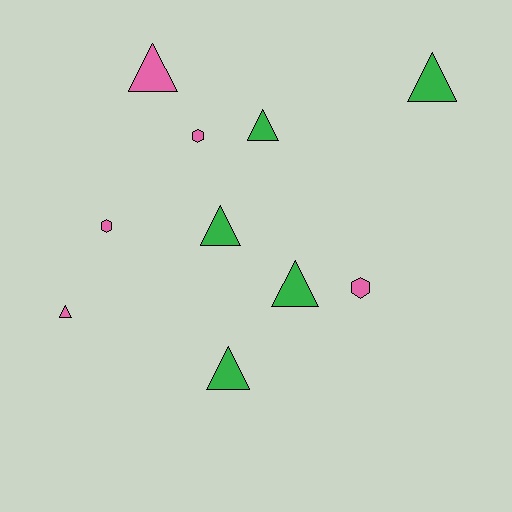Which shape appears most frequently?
Triangle, with 7 objects.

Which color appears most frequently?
Pink, with 5 objects.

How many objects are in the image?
There are 10 objects.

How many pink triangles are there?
There are 2 pink triangles.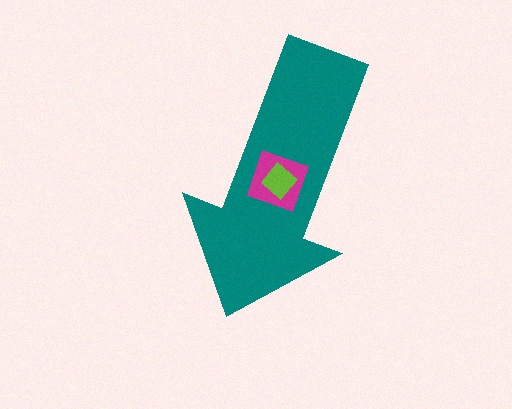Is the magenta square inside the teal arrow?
Yes.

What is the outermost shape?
The teal arrow.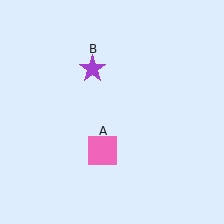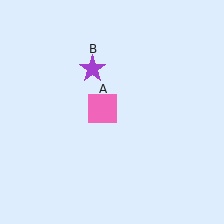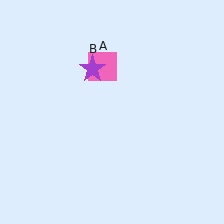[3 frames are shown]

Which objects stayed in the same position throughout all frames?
Purple star (object B) remained stationary.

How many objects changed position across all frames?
1 object changed position: pink square (object A).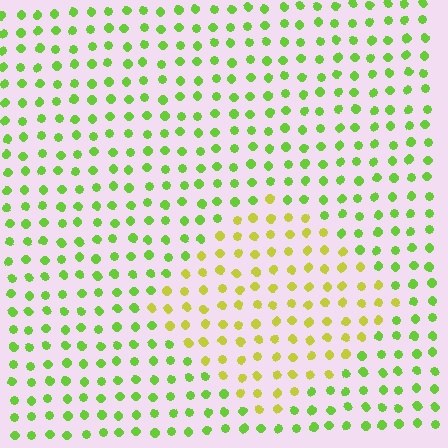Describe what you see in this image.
The image is filled with small lime elements in a uniform arrangement. A diamond-shaped region is visible where the elements are tinted to a slightly different hue, forming a subtle color boundary.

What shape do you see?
I see a diamond.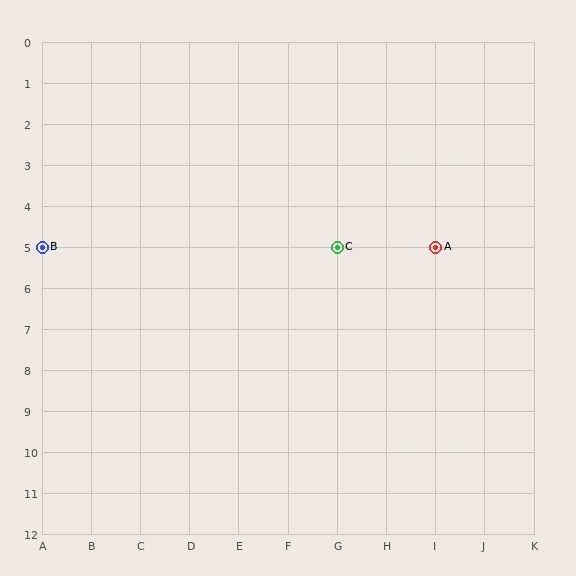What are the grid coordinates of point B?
Point B is at grid coordinates (A, 5).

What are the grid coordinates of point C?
Point C is at grid coordinates (G, 5).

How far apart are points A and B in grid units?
Points A and B are 8 columns apart.